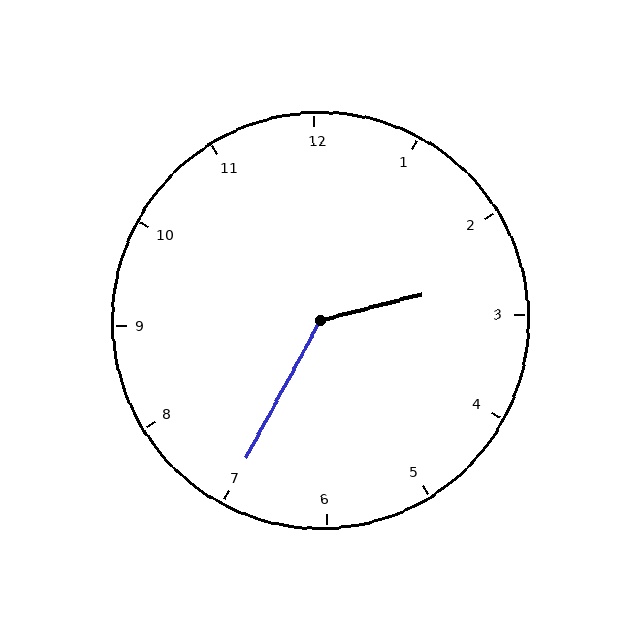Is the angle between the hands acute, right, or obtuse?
It is obtuse.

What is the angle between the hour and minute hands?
Approximately 132 degrees.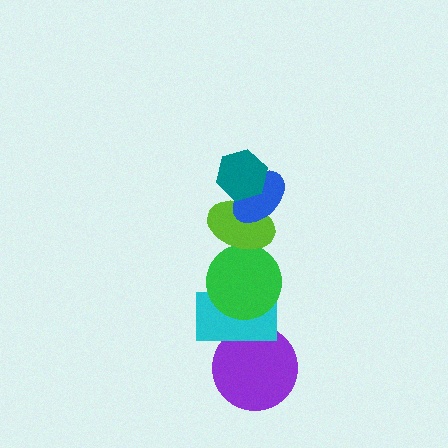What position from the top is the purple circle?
The purple circle is 6th from the top.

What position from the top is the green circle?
The green circle is 4th from the top.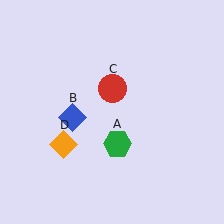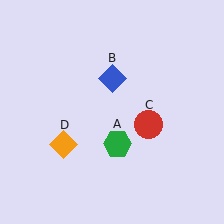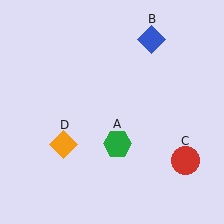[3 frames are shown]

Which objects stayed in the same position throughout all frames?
Green hexagon (object A) and orange diamond (object D) remained stationary.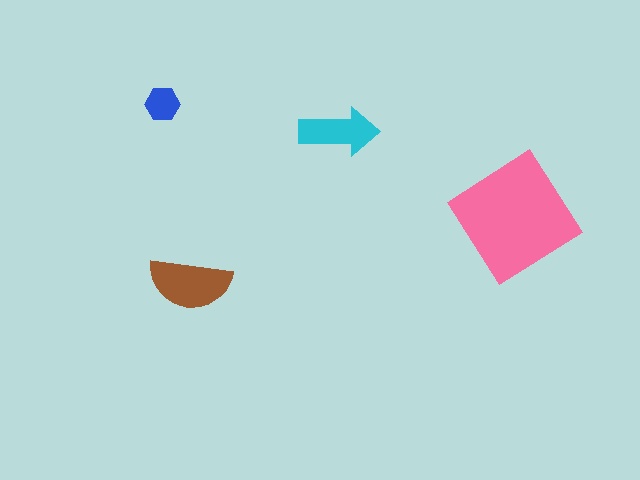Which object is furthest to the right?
The pink diamond is rightmost.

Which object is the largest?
The pink diamond.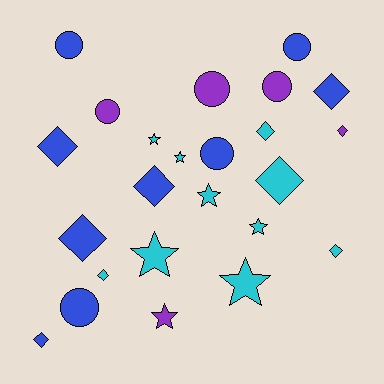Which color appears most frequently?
Cyan, with 10 objects.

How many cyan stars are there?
There are 6 cyan stars.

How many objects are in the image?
There are 24 objects.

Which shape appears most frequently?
Diamond, with 10 objects.